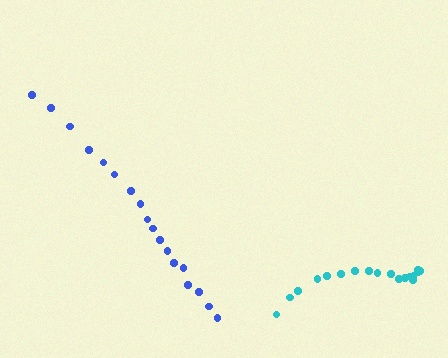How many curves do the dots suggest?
There are 2 distinct paths.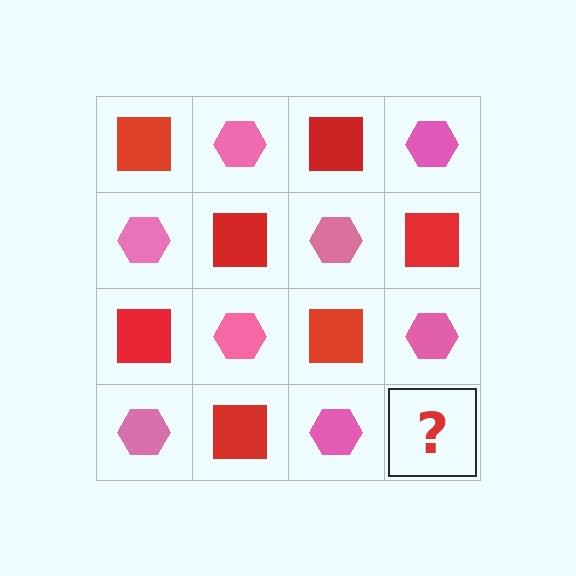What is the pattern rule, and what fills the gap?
The rule is that it alternates red square and pink hexagon in a checkerboard pattern. The gap should be filled with a red square.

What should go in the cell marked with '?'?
The missing cell should contain a red square.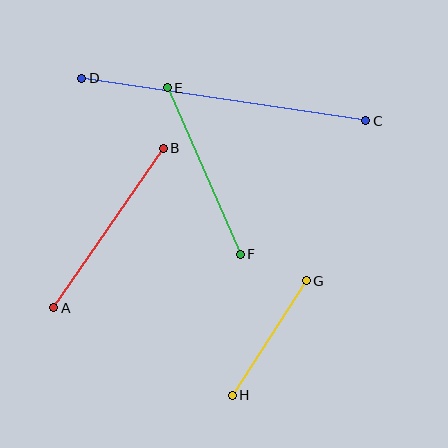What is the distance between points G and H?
The distance is approximately 136 pixels.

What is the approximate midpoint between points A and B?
The midpoint is at approximately (109, 228) pixels.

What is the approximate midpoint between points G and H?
The midpoint is at approximately (269, 338) pixels.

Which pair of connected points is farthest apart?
Points C and D are farthest apart.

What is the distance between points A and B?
The distance is approximately 194 pixels.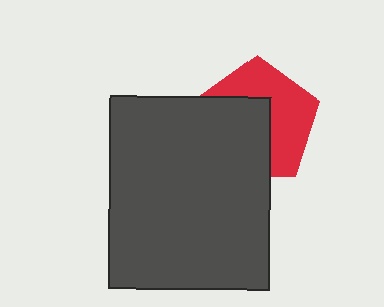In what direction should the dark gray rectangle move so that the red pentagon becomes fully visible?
The dark gray rectangle should move toward the lower-left. That is the shortest direction to clear the overlap and leave the red pentagon fully visible.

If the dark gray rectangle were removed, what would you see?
You would see the complete red pentagon.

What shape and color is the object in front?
The object in front is a dark gray rectangle.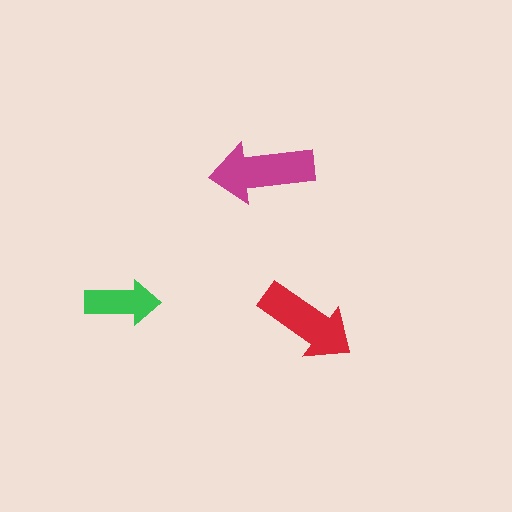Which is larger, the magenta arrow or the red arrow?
The magenta one.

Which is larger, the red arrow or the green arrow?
The red one.